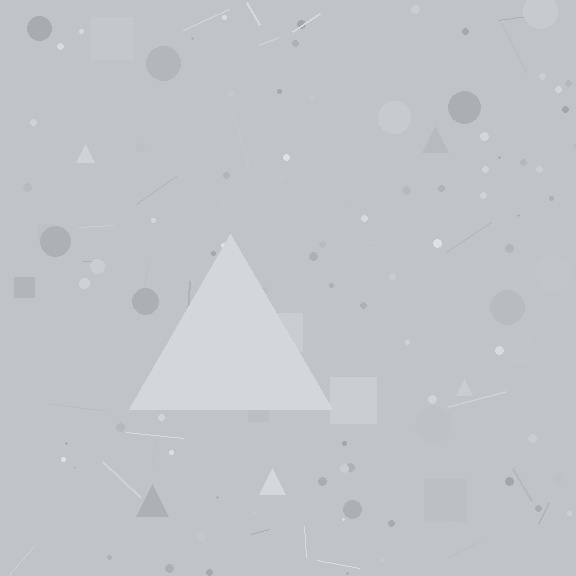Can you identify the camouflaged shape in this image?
The camouflaged shape is a triangle.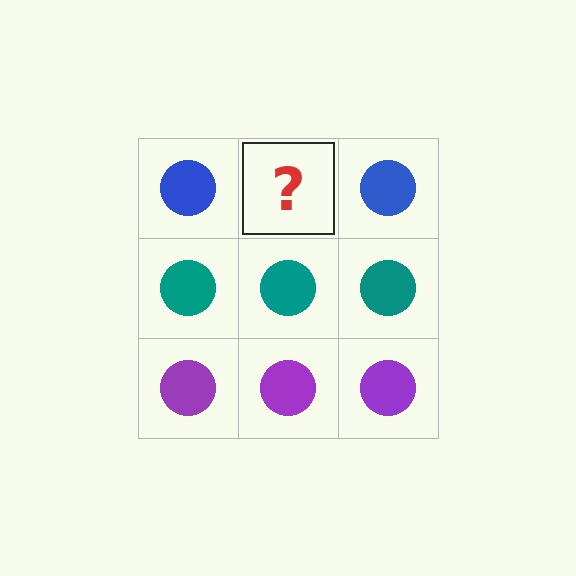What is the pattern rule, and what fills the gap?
The rule is that each row has a consistent color. The gap should be filled with a blue circle.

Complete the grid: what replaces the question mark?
The question mark should be replaced with a blue circle.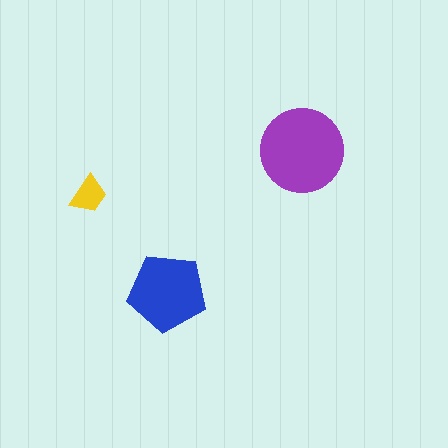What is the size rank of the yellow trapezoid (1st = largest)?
3rd.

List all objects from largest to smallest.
The purple circle, the blue pentagon, the yellow trapezoid.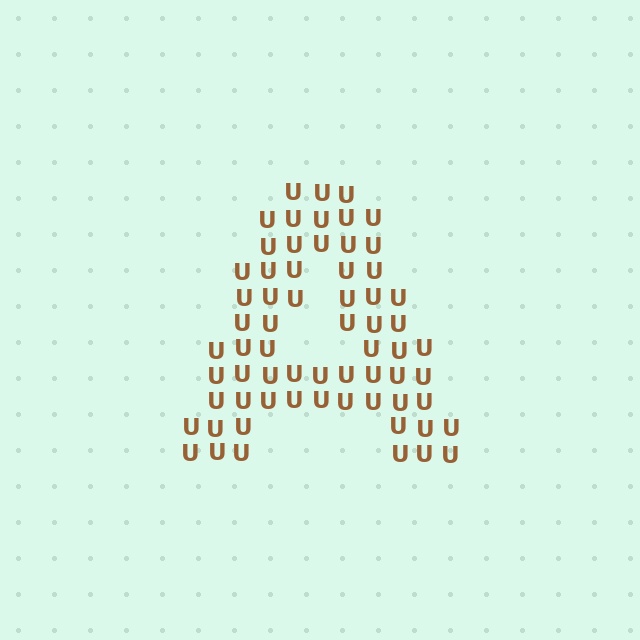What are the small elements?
The small elements are letter U's.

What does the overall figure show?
The overall figure shows the letter A.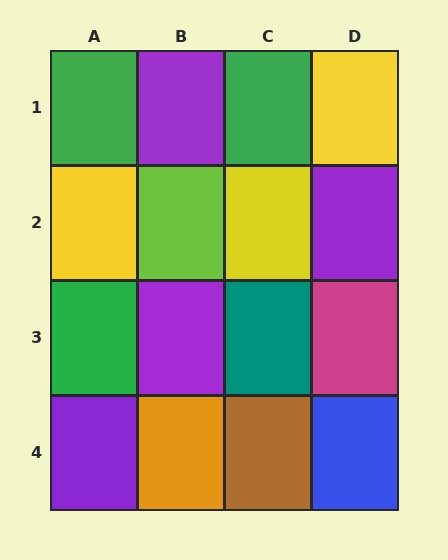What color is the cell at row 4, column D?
Blue.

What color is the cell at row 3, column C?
Teal.